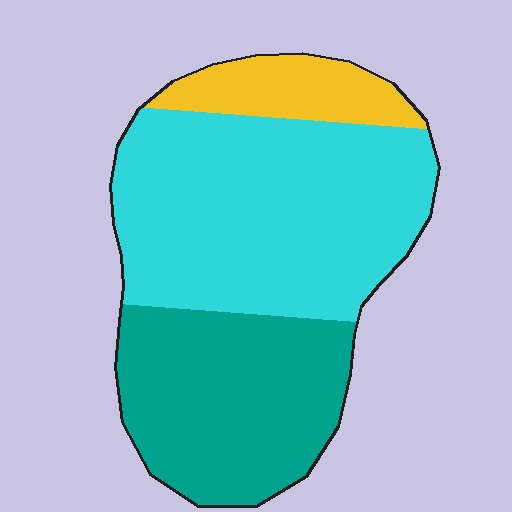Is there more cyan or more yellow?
Cyan.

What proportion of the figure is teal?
Teal takes up about one third (1/3) of the figure.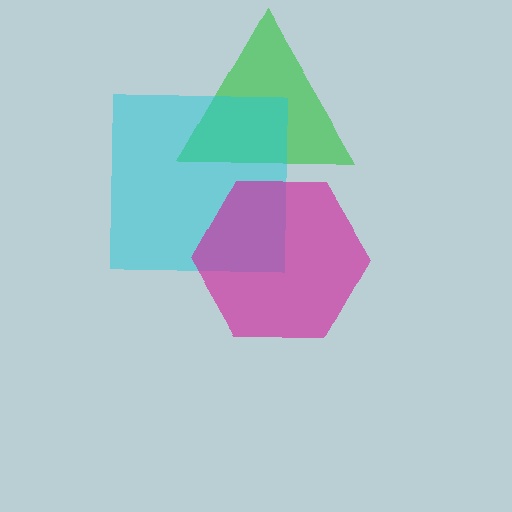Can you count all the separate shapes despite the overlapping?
Yes, there are 3 separate shapes.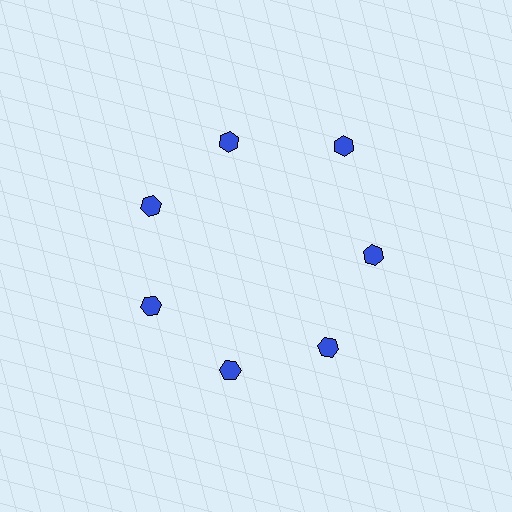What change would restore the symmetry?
The symmetry would be restored by moving it inward, back onto the ring so that all 7 hexagons sit at equal angles and equal distance from the center.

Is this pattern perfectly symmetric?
No. The 7 blue hexagons are arranged in a ring, but one element near the 1 o'clock position is pushed outward from the center, breaking the 7-fold rotational symmetry.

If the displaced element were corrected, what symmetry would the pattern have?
It would have 7-fold rotational symmetry — the pattern would map onto itself every 51 degrees.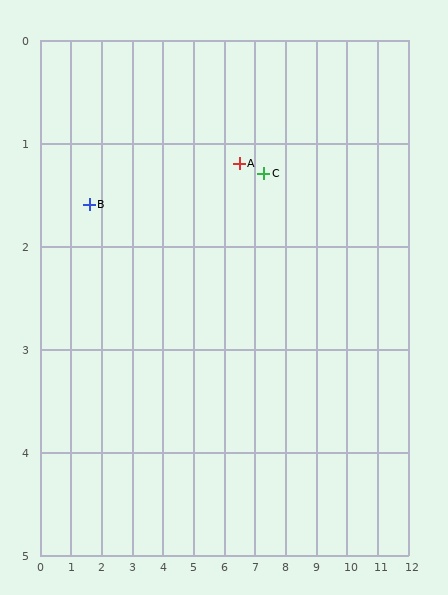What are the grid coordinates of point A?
Point A is at approximately (6.5, 1.2).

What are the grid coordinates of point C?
Point C is at approximately (7.3, 1.3).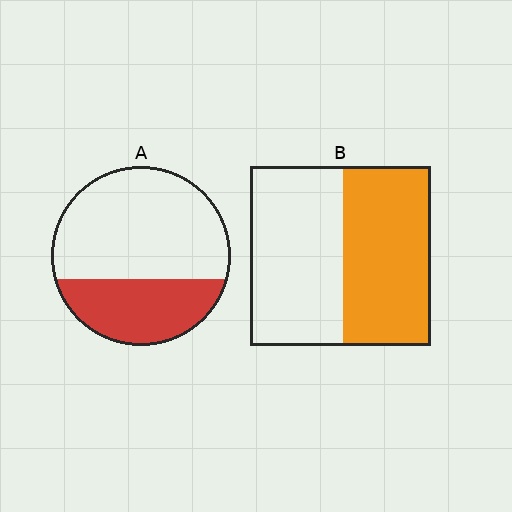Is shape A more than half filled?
No.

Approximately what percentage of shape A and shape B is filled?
A is approximately 35% and B is approximately 50%.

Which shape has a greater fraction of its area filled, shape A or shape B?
Shape B.